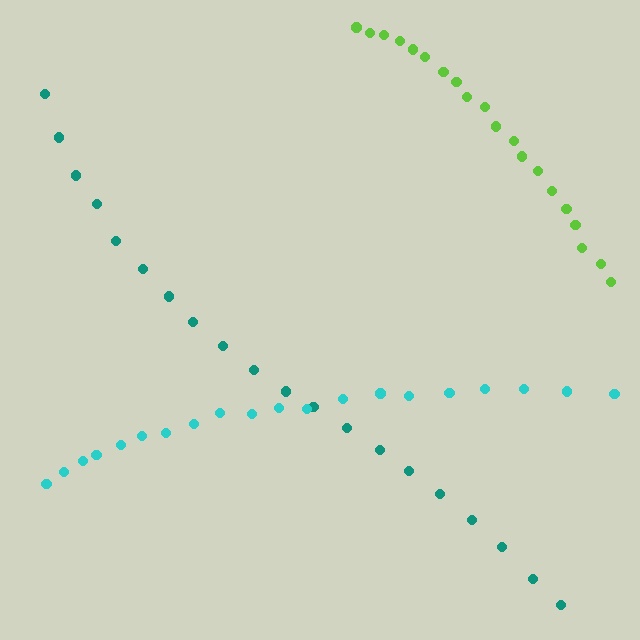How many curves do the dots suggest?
There are 3 distinct paths.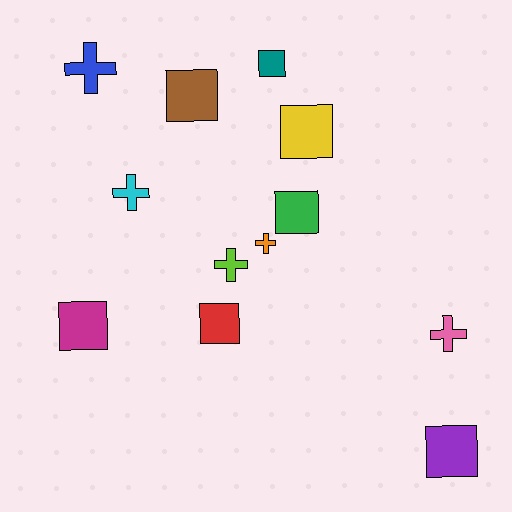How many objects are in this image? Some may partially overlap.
There are 12 objects.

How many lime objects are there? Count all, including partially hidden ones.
There is 1 lime object.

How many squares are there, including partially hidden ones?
There are 7 squares.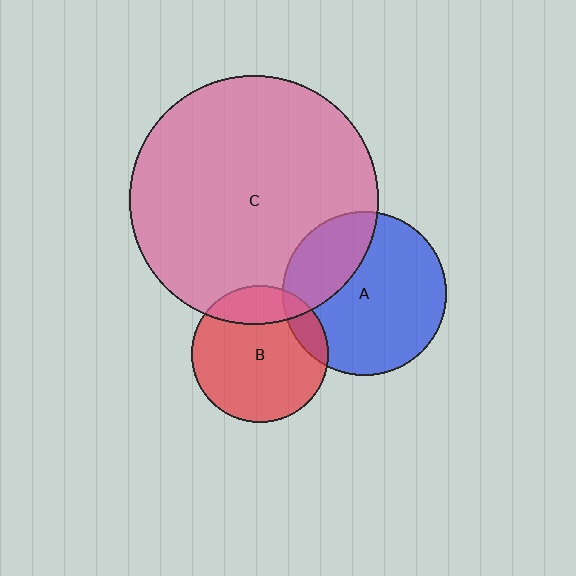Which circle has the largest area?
Circle C (pink).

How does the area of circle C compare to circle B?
Approximately 3.3 times.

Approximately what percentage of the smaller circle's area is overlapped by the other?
Approximately 10%.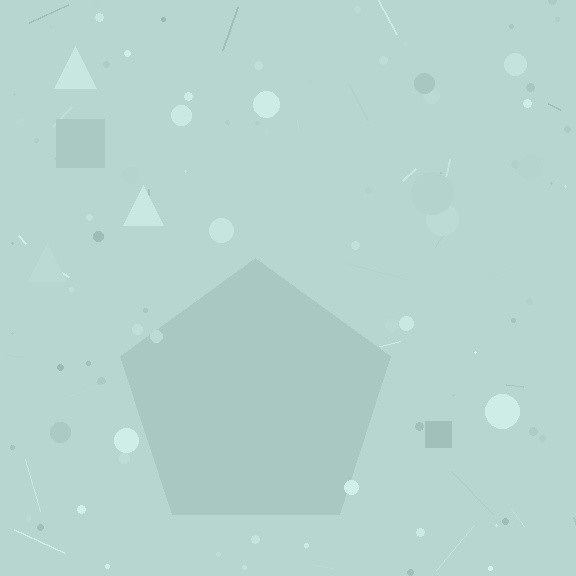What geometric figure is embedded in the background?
A pentagon is embedded in the background.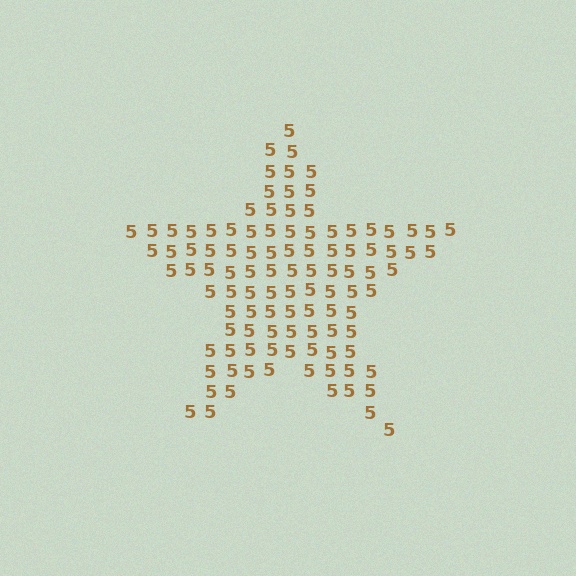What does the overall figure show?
The overall figure shows a star.